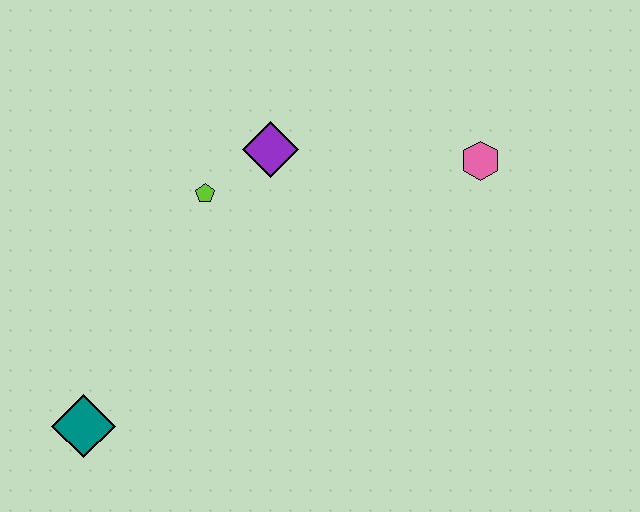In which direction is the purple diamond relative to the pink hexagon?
The purple diamond is to the left of the pink hexagon.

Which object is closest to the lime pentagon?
The purple diamond is closest to the lime pentagon.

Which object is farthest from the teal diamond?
The pink hexagon is farthest from the teal diamond.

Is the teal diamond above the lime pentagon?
No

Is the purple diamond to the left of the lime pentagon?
No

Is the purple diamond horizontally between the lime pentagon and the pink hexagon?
Yes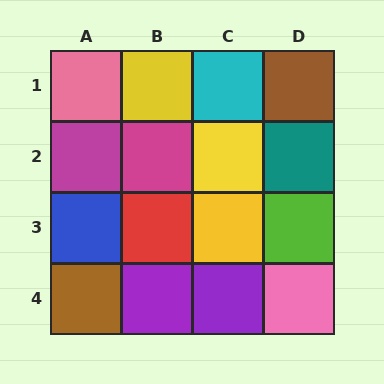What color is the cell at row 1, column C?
Cyan.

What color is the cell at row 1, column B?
Yellow.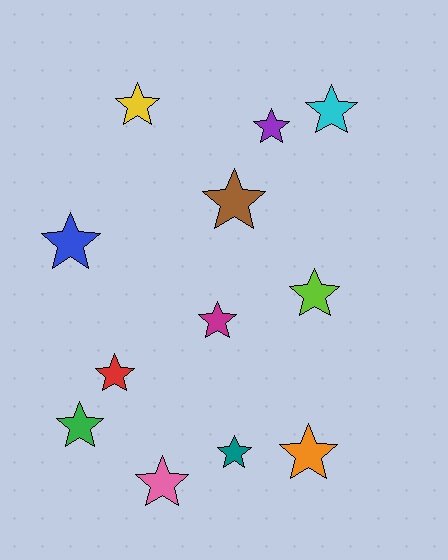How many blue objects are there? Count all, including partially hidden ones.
There is 1 blue object.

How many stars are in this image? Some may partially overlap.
There are 12 stars.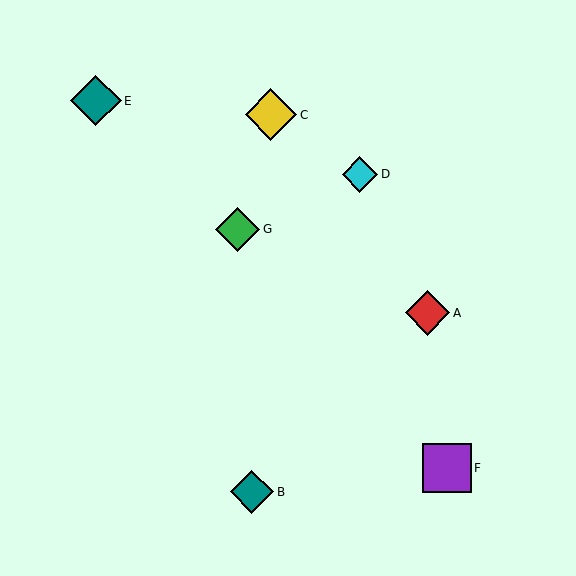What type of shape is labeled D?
Shape D is a cyan diamond.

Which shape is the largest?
The yellow diamond (labeled C) is the largest.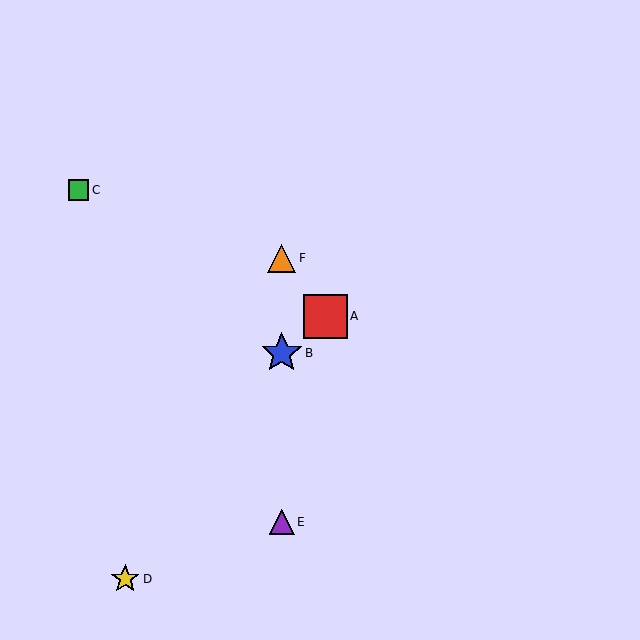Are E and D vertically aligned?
No, E is at x≈282 and D is at x≈125.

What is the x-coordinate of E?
Object E is at x≈282.